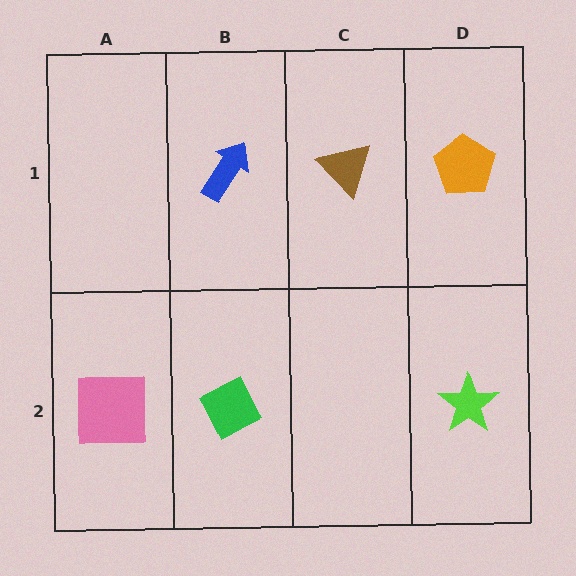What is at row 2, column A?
A pink square.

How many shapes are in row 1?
3 shapes.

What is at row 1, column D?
An orange pentagon.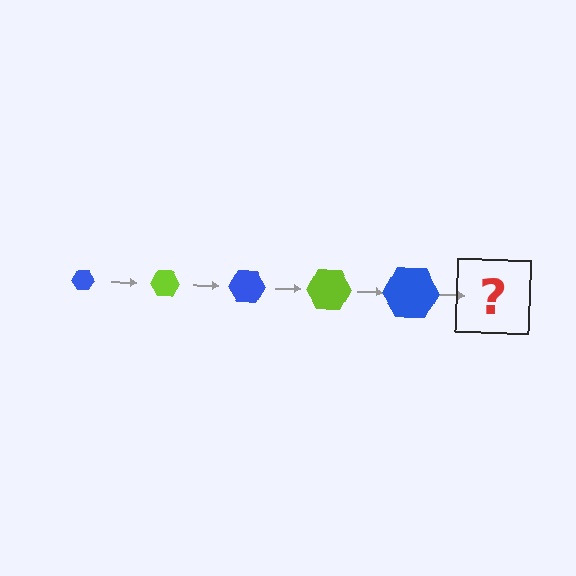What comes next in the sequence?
The next element should be a lime hexagon, larger than the previous one.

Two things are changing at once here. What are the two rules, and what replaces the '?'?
The two rules are that the hexagon grows larger each step and the color cycles through blue and lime. The '?' should be a lime hexagon, larger than the previous one.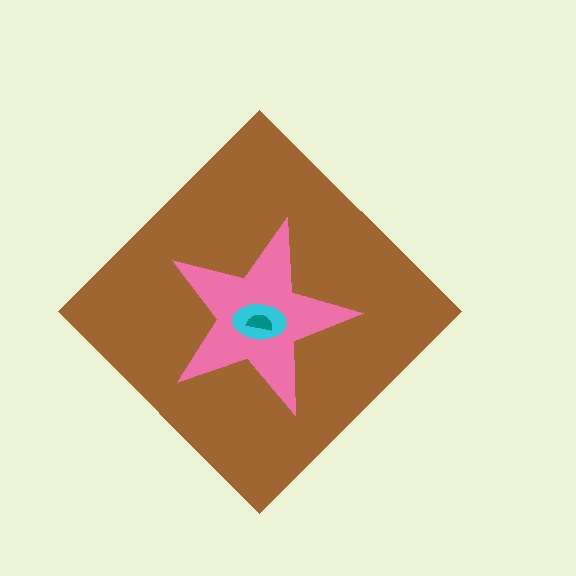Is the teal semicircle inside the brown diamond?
Yes.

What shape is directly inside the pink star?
The cyan ellipse.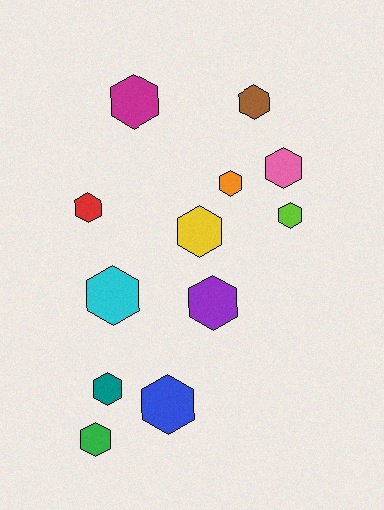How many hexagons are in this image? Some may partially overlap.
There are 12 hexagons.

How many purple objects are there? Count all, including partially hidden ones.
There is 1 purple object.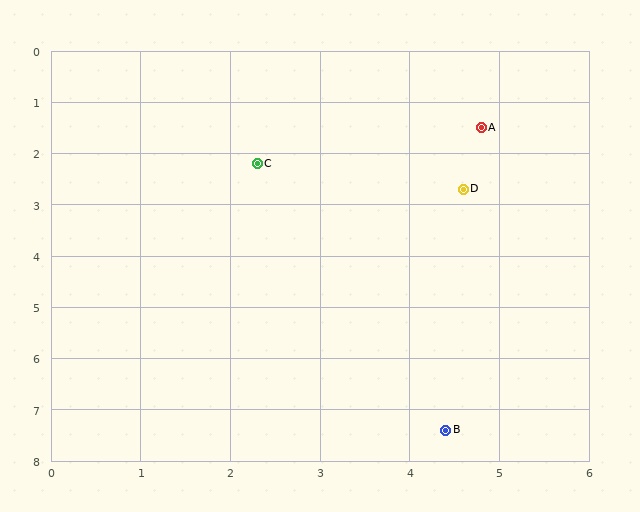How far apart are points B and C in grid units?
Points B and C are about 5.6 grid units apart.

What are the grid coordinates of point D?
Point D is at approximately (4.6, 2.7).